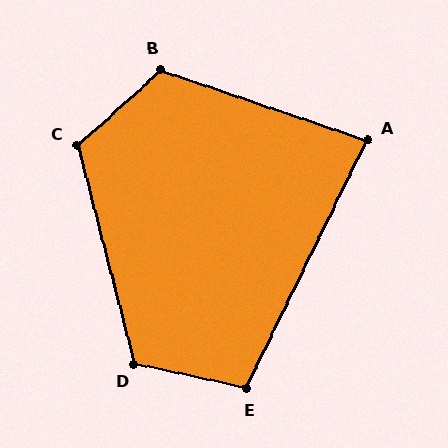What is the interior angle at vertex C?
Approximately 118 degrees (obtuse).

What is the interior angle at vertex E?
Approximately 103 degrees (obtuse).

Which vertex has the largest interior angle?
B, at approximately 119 degrees.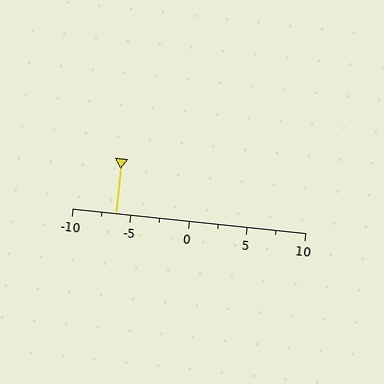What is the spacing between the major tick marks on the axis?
The major ticks are spaced 5 apart.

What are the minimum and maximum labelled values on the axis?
The axis runs from -10 to 10.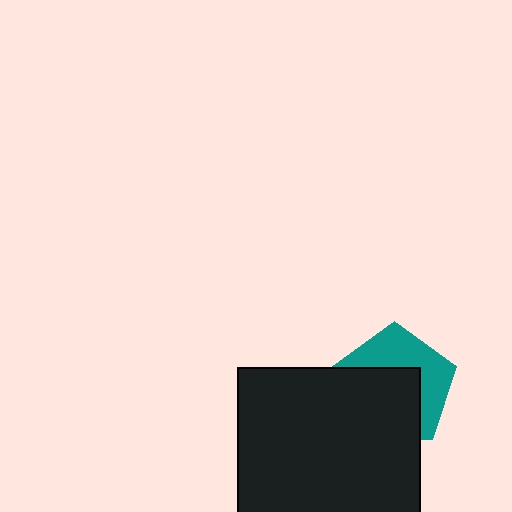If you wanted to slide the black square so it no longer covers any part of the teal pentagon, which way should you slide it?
Slide it down — that is the most direct way to separate the two shapes.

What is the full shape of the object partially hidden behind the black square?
The partially hidden object is a teal pentagon.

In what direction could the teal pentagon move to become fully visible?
The teal pentagon could move up. That would shift it out from behind the black square entirely.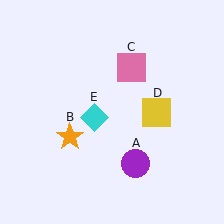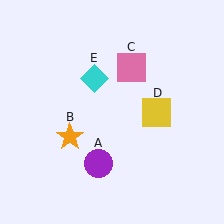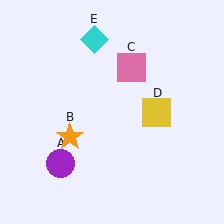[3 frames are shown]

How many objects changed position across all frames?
2 objects changed position: purple circle (object A), cyan diamond (object E).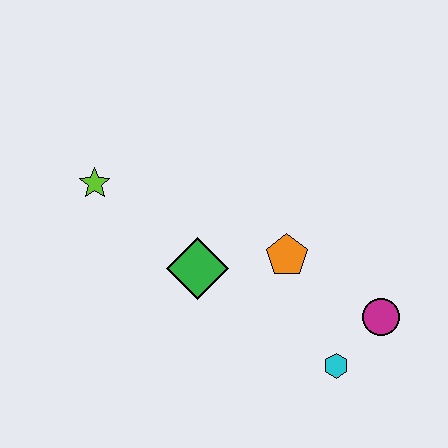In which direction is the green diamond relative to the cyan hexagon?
The green diamond is to the left of the cyan hexagon.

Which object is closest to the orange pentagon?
The green diamond is closest to the orange pentagon.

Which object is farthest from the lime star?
The magenta circle is farthest from the lime star.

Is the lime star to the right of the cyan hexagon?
No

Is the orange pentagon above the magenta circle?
Yes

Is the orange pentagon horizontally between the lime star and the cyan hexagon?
Yes